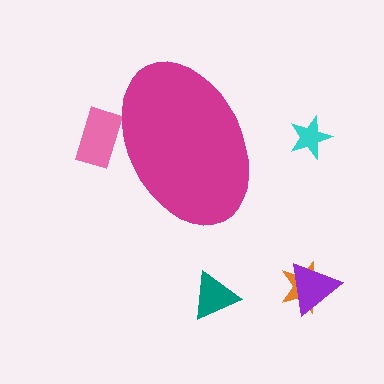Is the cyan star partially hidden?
No, the cyan star is fully visible.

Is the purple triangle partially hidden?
No, the purple triangle is fully visible.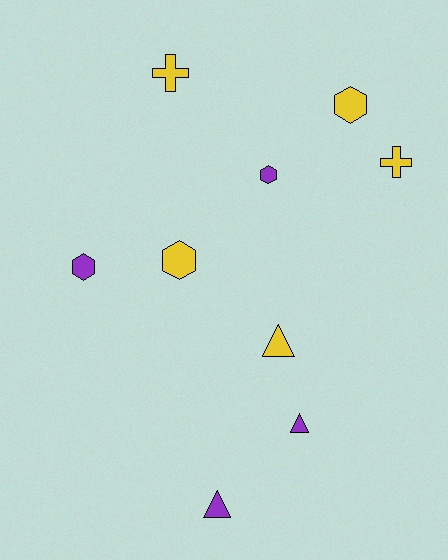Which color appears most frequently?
Yellow, with 5 objects.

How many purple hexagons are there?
There are 2 purple hexagons.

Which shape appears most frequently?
Hexagon, with 4 objects.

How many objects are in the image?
There are 9 objects.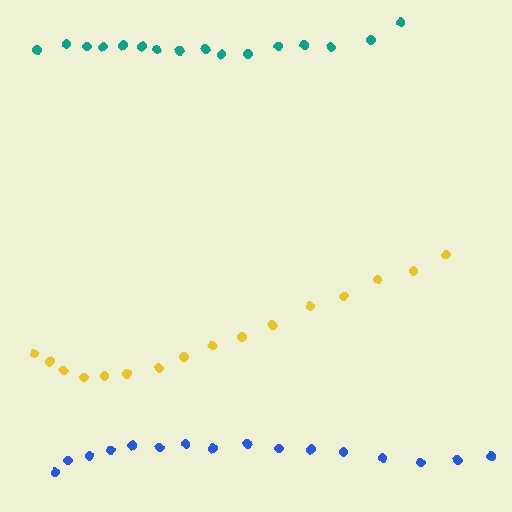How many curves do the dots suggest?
There are 3 distinct paths.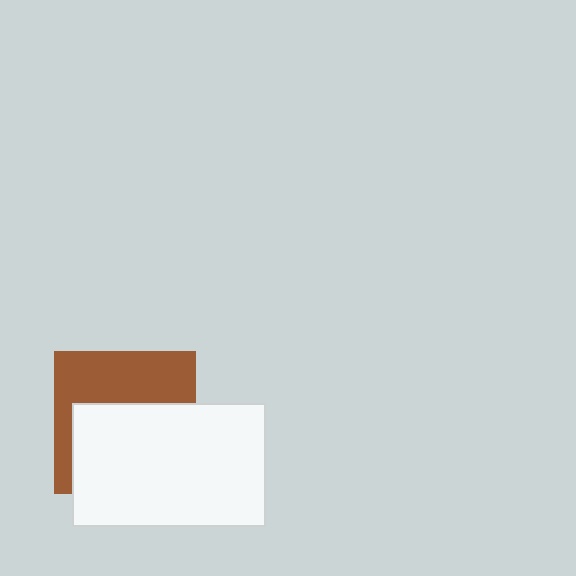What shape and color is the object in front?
The object in front is a white rectangle.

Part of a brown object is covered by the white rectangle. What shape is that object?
It is a square.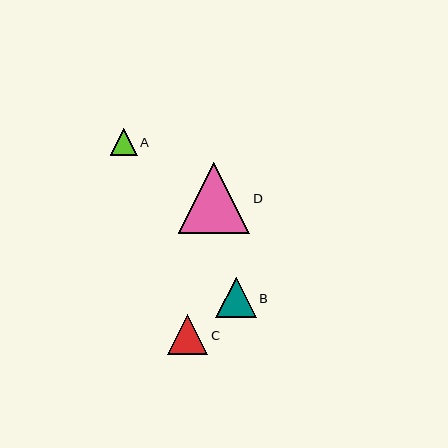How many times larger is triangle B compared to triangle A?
Triangle B is approximately 1.5 times the size of triangle A.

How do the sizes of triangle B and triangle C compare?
Triangle B and triangle C are approximately the same size.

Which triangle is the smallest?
Triangle A is the smallest with a size of approximately 27 pixels.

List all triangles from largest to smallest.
From largest to smallest: D, B, C, A.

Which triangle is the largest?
Triangle D is the largest with a size of approximately 72 pixels.